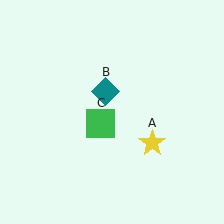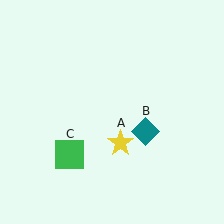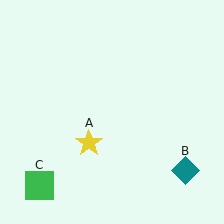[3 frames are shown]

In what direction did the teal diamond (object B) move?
The teal diamond (object B) moved down and to the right.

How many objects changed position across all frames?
3 objects changed position: yellow star (object A), teal diamond (object B), green square (object C).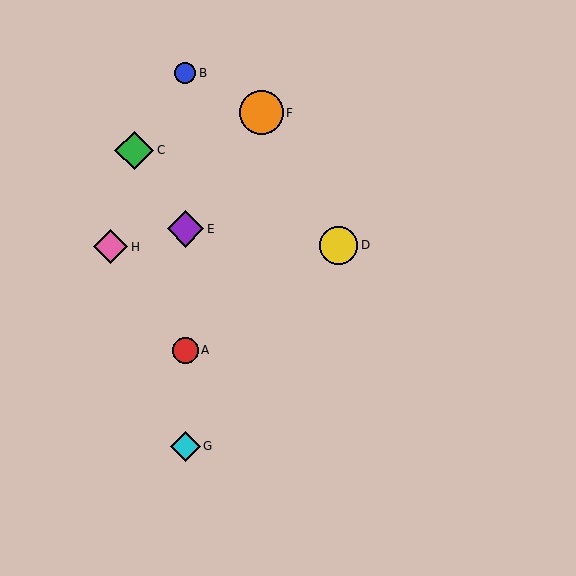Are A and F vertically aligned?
No, A is at x≈185 and F is at x≈261.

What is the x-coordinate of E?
Object E is at x≈185.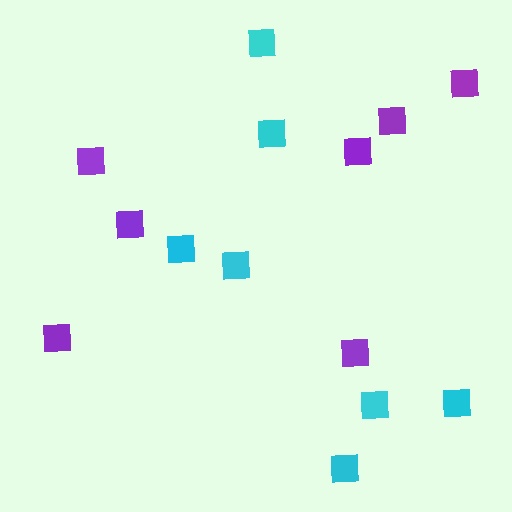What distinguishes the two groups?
There are 2 groups: one group of cyan squares (7) and one group of purple squares (7).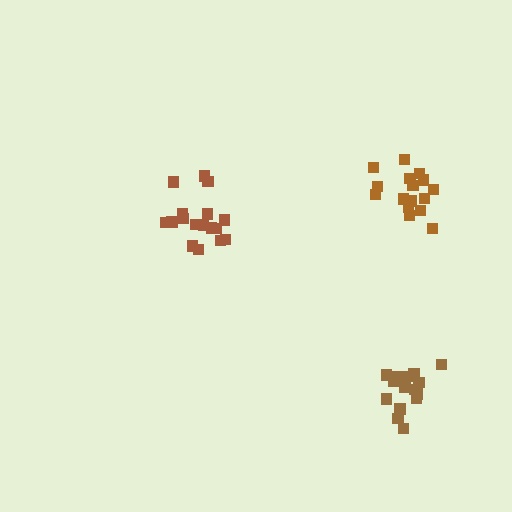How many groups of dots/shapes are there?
There are 3 groups.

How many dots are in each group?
Group 1: 17 dots, Group 2: 16 dots, Group 3: 16 dots (49 total).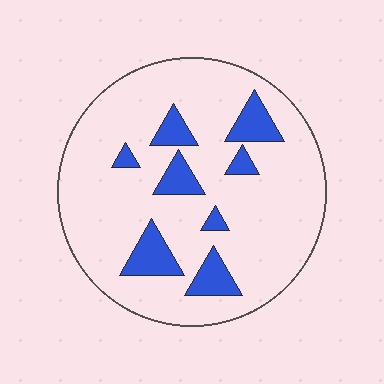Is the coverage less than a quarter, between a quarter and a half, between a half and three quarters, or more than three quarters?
Less than a quarter.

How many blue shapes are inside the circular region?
8.